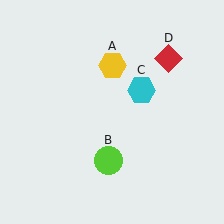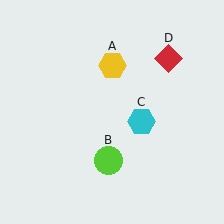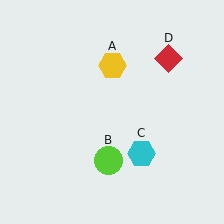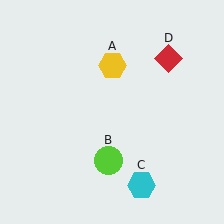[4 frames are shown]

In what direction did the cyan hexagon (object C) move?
The cyan hexagon (object C) moved down.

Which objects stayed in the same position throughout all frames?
Yellow hexagon (object A) and lime circle (object B) and red diamond (object D) remained stationary.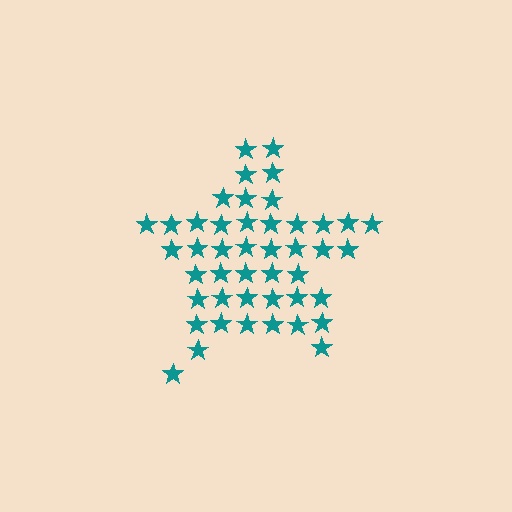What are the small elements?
The small elements are stars.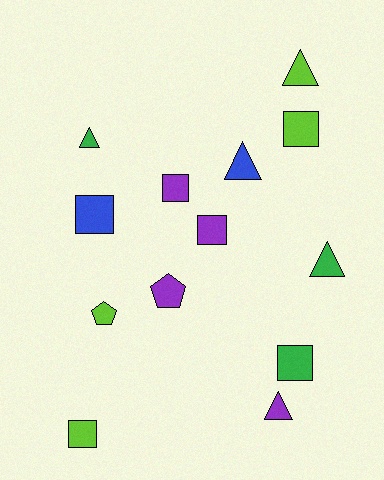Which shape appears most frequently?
Square, with 6 objects.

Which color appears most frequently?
Lime, with 4 objects.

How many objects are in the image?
There are 13 objects.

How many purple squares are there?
There are 2 purple squares.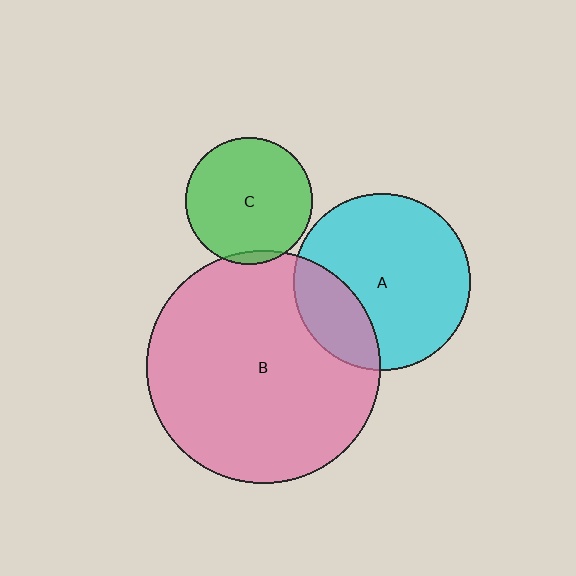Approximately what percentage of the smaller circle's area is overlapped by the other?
Approximately 25%.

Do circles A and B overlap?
Yes.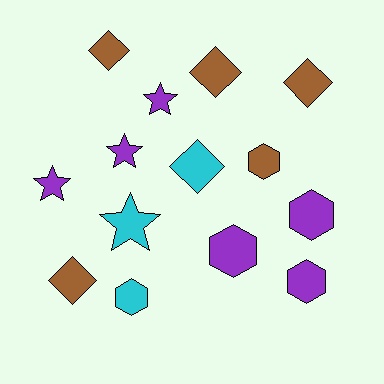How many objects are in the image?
There are 14 objects.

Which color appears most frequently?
Purple, with 6 objects.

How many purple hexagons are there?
There are 3 purple hexagons.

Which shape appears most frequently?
Hexagon, with 5 objects.